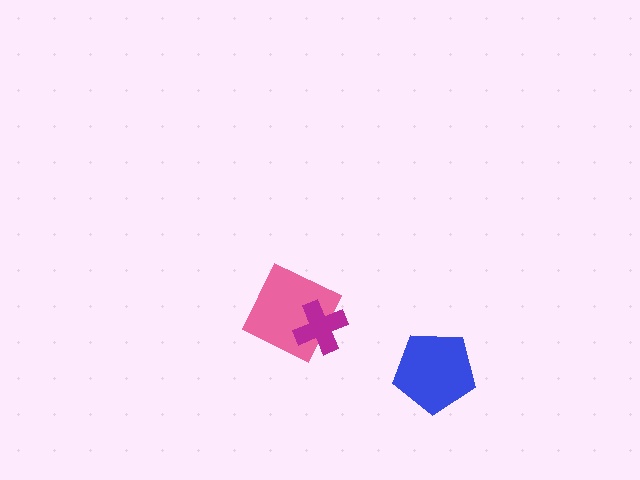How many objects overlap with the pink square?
1 object overlaps with the pink square.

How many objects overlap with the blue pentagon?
0 objects overlap with the blue pentagon.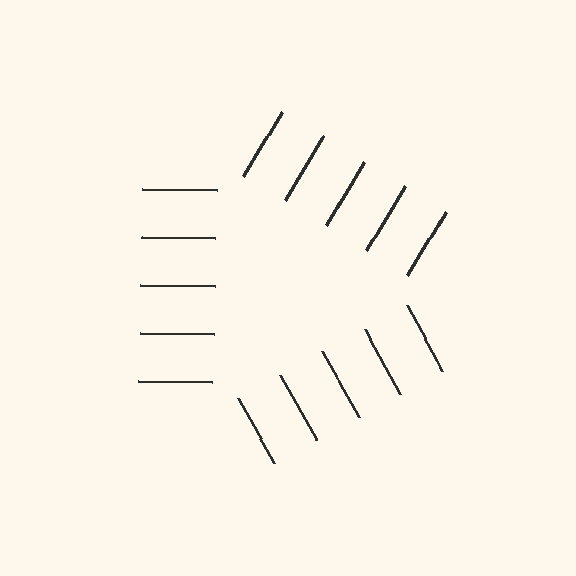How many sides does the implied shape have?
3 sides — the line-ends trace a triangle.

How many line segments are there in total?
15 — 5 along each of the 3 edges.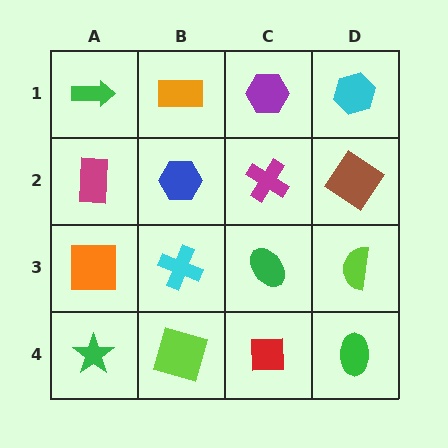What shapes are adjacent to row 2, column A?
A green arrow (row 1, column A), an orange square (row 3, column A), a blue hexagon (row 2, column B).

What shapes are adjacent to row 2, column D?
A cyan hexagon (row 1, column D), a lime semicircle (row 3, column D), a magenta cross (row 2, column C).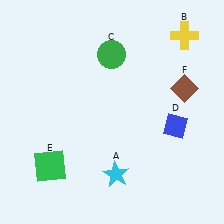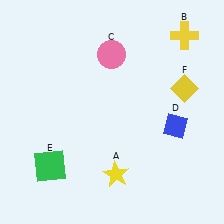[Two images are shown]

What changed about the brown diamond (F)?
In Image 1, F is brown. In Image 2, it changed to yellow.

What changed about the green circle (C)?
In Image 1, C is green. In Image 2, it changed to pink.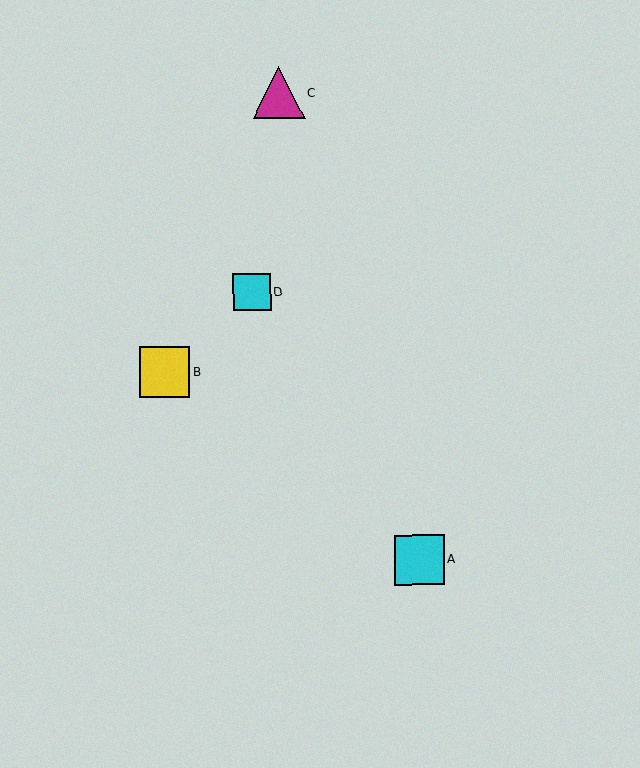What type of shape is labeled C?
Shape C is a magenta triangle.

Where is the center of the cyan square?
The center of the cyan square is at (252, 292).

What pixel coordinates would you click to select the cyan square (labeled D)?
Click at (252, 292) to select the cyan square D.